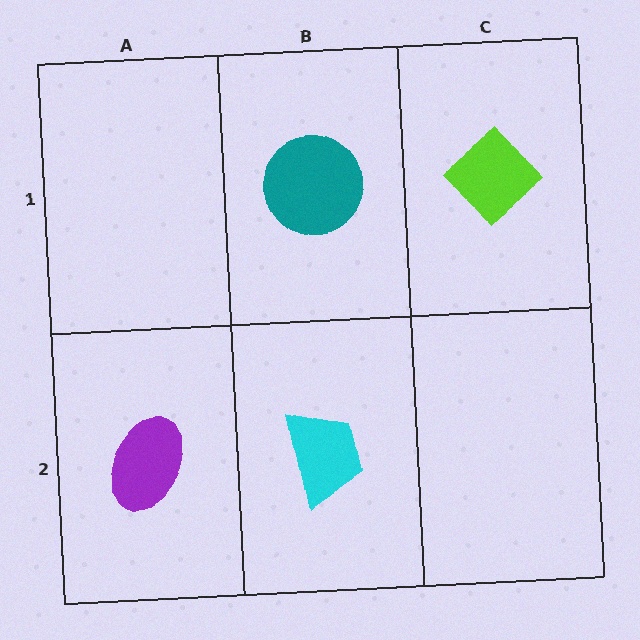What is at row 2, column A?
A purple ellipse.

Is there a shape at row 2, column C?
No, that cell is empty.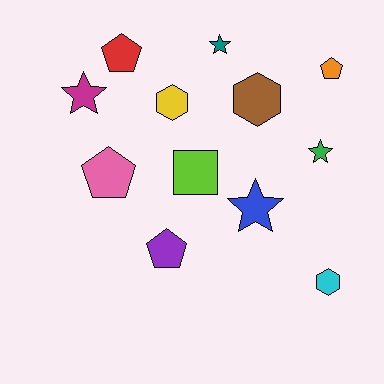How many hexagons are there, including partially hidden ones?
There are 3 hexagons.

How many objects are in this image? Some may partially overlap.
There are 12 objects.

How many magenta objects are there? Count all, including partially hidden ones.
There is 1 magenta object.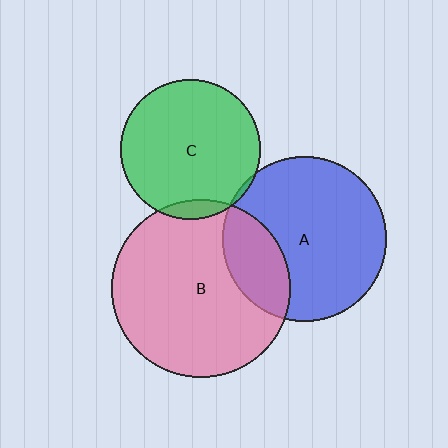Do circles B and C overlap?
Yes.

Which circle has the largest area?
Circle B (pink).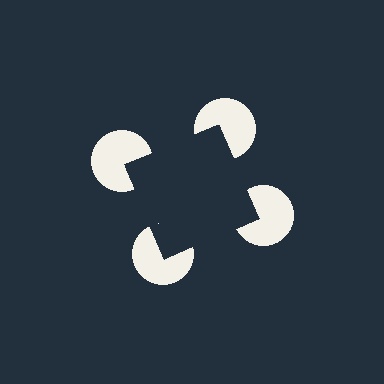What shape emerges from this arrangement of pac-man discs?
An illusory square — its edges are inferred from the aligned wedge cuts in the pac-man discs, not physically drawn.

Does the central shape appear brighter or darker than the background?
It typically appears slightly darker than the background, even though no actual brightness change is drawn.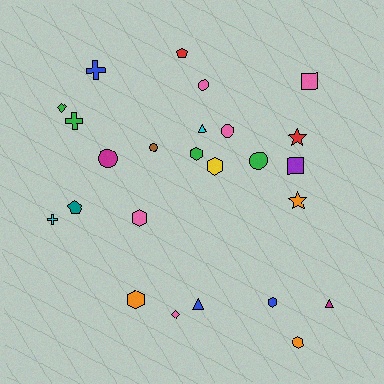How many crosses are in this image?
There are 3 crosses.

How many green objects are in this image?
There are 4 green objects.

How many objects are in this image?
There are 25 objects.